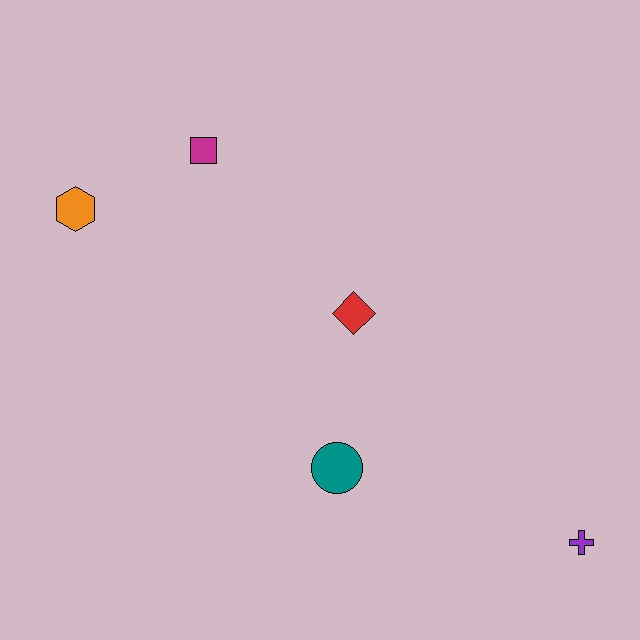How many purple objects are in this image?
There is 1 purple object.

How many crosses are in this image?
There is 1 cross.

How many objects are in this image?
There are 5 objects.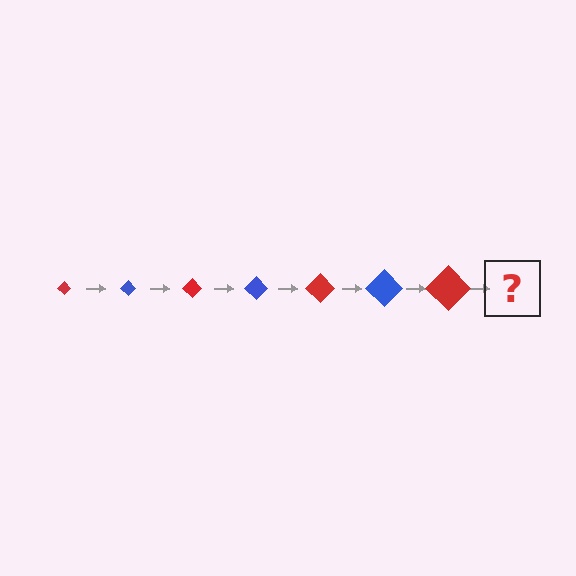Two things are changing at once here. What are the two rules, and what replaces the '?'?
The two rules are that the diamond grows larger each step and the color cycles through red and blue. The '?' should be a blue diamond, larger than the previous one.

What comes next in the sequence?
The next element should be a blue diamond, larger than the previous one.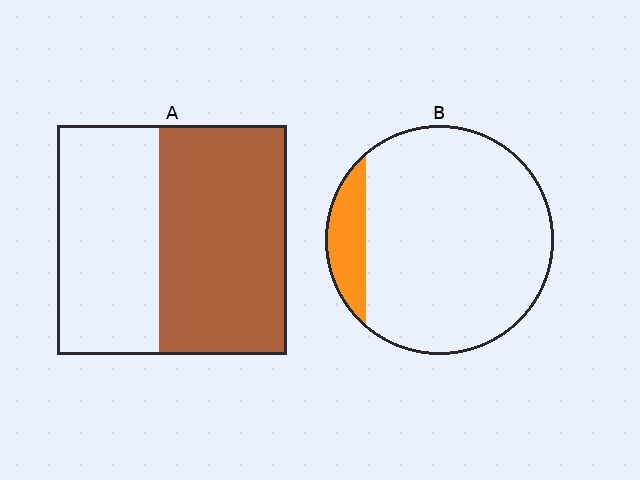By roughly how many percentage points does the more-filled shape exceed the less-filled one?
By roughly 45 percentage points (A over B).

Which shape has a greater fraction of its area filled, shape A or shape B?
Shape A.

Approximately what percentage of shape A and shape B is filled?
A is approximately 55% and B is approximately 10%.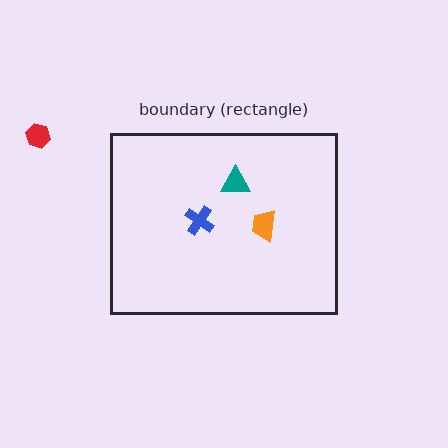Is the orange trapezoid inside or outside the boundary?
Inside.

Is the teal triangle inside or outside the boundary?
Inside.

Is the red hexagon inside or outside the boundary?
Outside.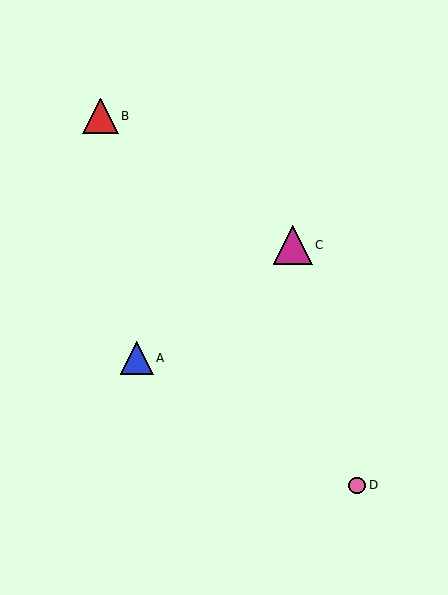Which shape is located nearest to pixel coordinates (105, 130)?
The red triangle (labeled B) at (100, 116) is nearest to that location.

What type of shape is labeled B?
Shape B is a red triangle.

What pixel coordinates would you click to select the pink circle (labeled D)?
Click at (357, 485) to select the pink circle D.